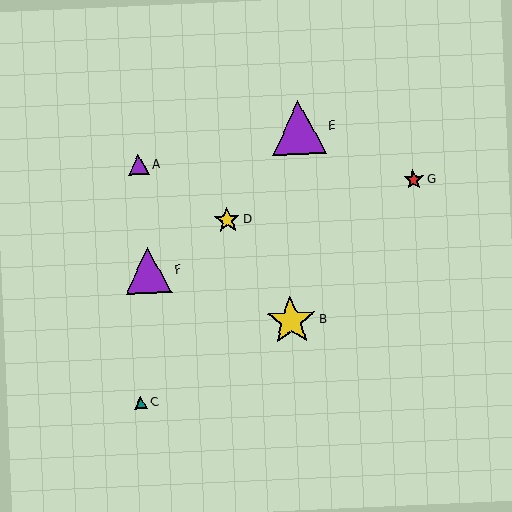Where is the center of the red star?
The center of the red star is at (414, 180).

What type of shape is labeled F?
Shape F is a purple triangle.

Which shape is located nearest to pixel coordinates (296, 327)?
The yellow star (labeled B) at (291, 321) is nearest to that location.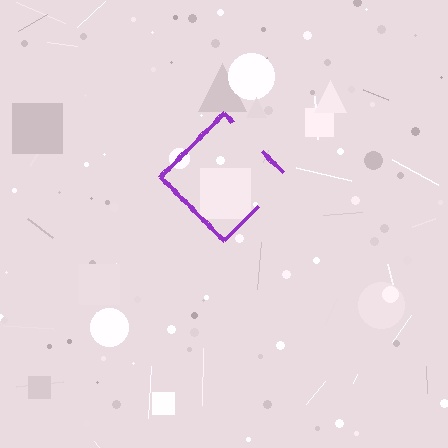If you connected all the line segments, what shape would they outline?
They would outline a diamond.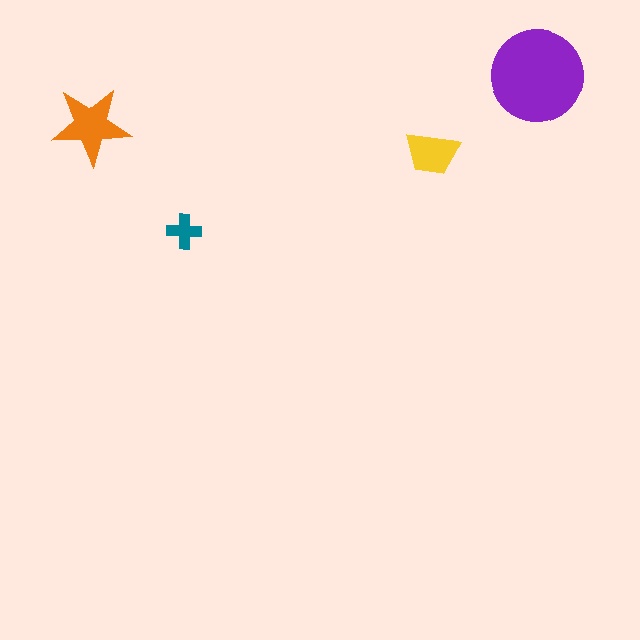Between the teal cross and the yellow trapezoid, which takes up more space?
The yellow trapezoid.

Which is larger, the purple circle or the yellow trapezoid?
The purple circle.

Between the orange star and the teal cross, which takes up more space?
The orange star.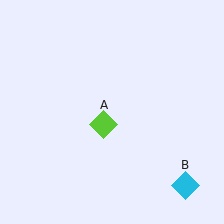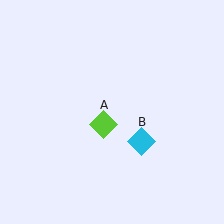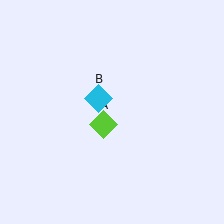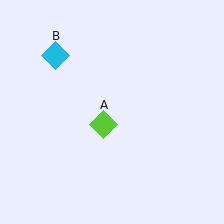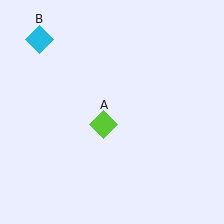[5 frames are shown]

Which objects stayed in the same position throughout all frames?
Lime diamond (object A) remained stationary.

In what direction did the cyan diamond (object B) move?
The cyan diamond (object B) moved up and to the left.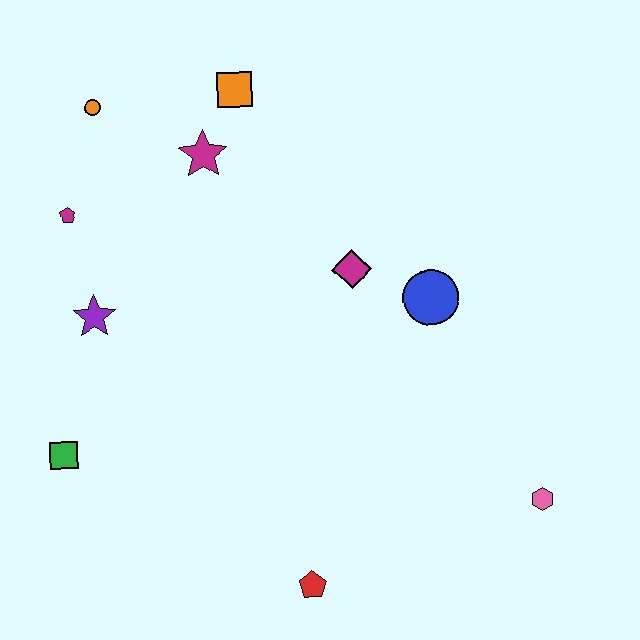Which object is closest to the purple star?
The magenta pentagon is closest to the purple star.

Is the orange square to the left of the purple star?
No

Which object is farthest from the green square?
The pink hexagon is farthest from the green square.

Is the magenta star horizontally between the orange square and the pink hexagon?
No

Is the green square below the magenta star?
Yes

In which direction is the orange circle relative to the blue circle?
The orange circle is to the left of the blue circle.